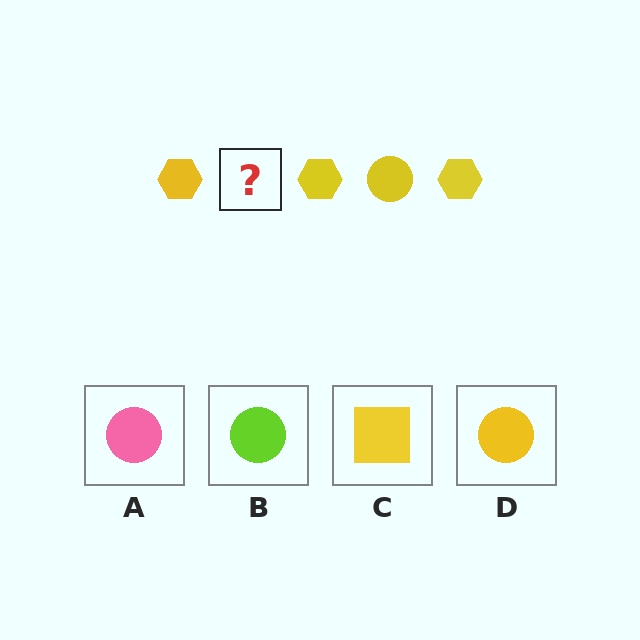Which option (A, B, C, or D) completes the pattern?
D.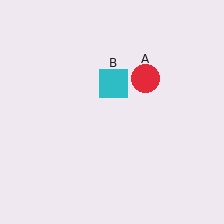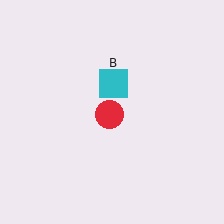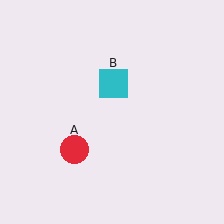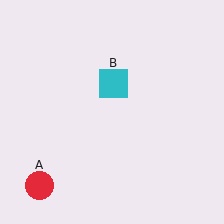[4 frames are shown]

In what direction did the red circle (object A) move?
The red circle (object A) moved down and to the left.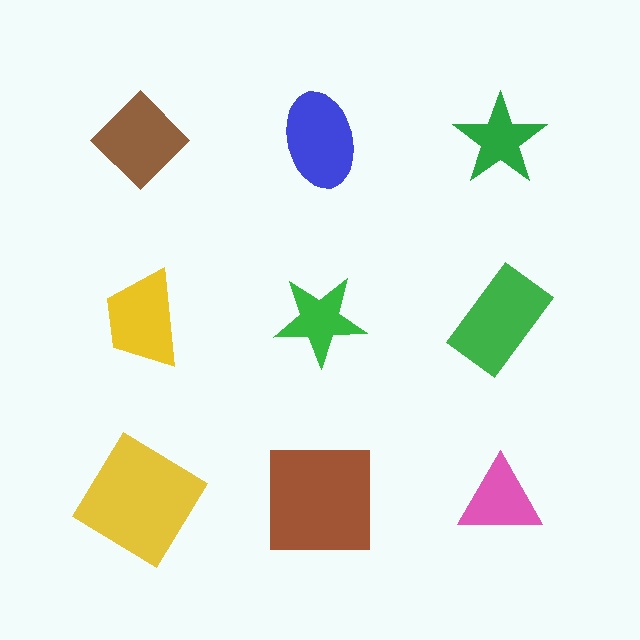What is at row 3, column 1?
A yellow diamond.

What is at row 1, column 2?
A blue ellipse.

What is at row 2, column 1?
A yellow trapezoid.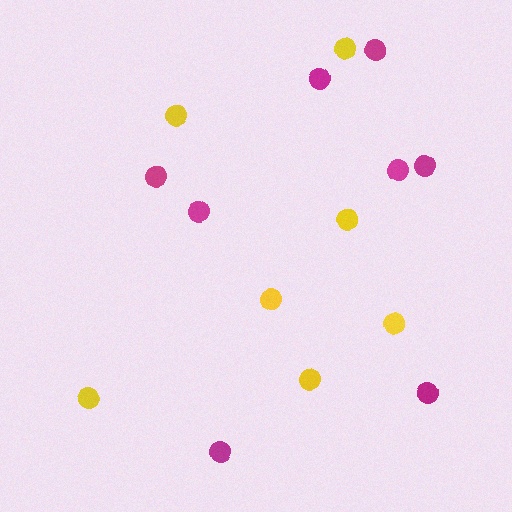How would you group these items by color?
There are 2 groups: one group of magenta circles (8) and one group of yellow circles (7).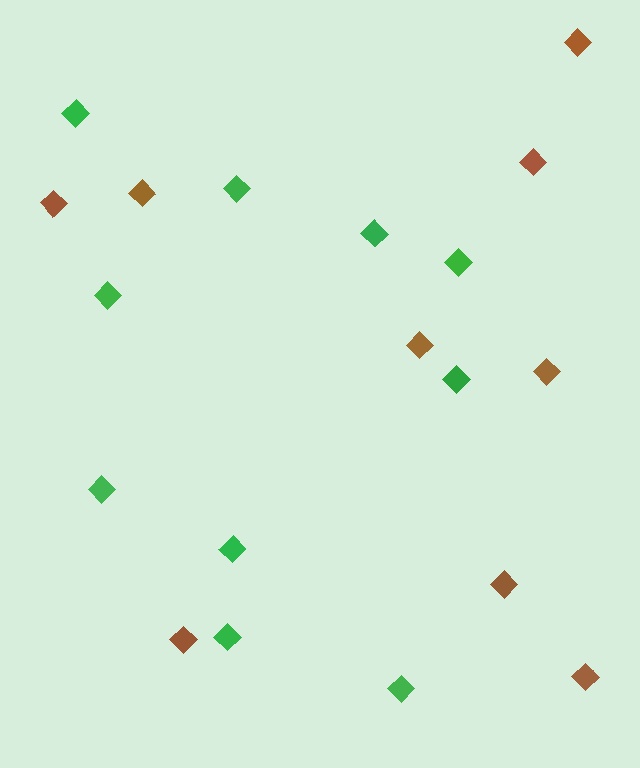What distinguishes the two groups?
There are 2 groups: one group of green diamonds (10) and one group of brown diamonds (9).